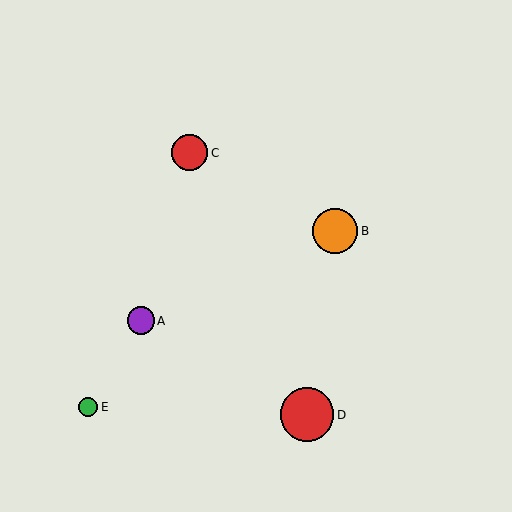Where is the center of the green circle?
The center of the green circle is at (88, 407).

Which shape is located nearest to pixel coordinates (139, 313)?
The purple circle (labeled A) at (141, 321) is nearest to that location.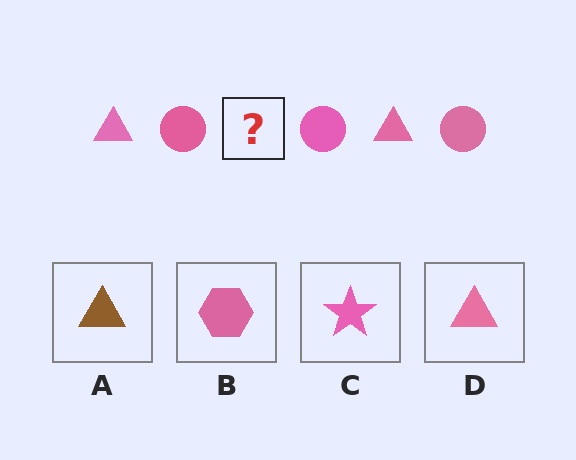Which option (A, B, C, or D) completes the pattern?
D.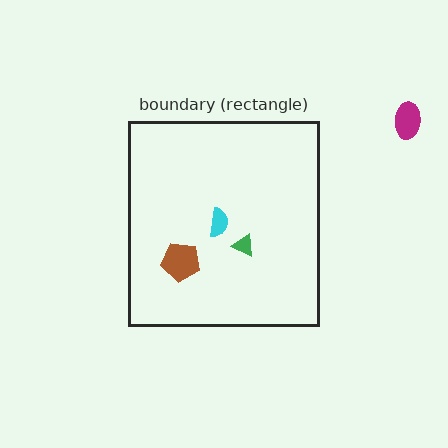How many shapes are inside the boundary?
3 inside, 1 outside.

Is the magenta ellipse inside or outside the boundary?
Outside.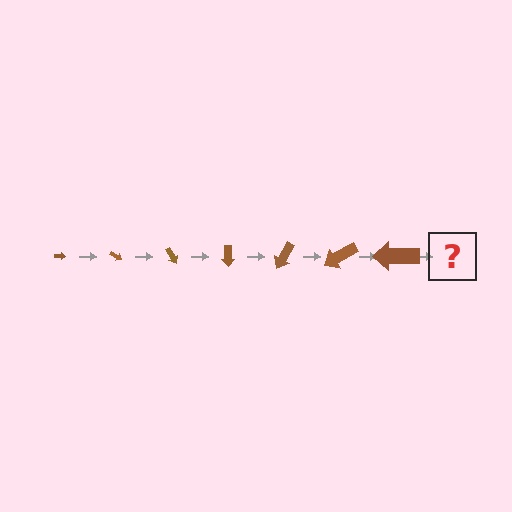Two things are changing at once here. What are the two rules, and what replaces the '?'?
The two rules are that the arrow grows larger each step and it rotates 30 degrees each step. The '?' should be an arrow, larger than the previous one and rotated 210 degrees from the start.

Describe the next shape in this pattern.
It should be an arrow, larger than the previous one and rotated 210 degrees from the start.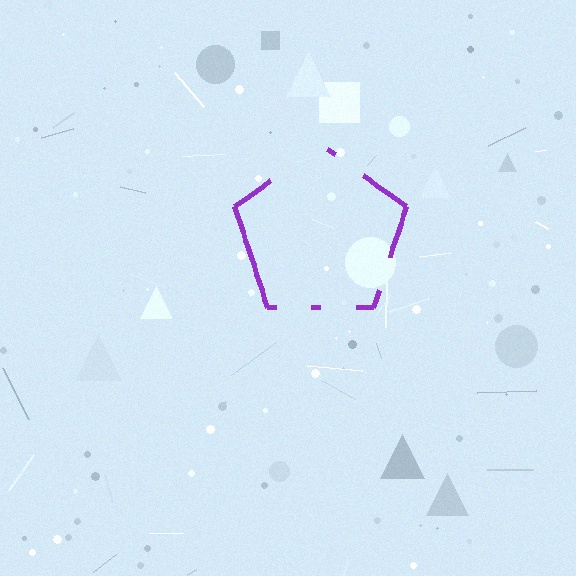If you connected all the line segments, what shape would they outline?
They would outline a pentagon.